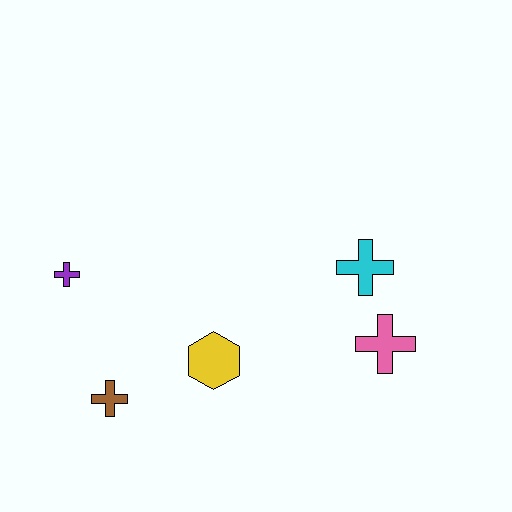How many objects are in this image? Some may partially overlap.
There are 5 objects.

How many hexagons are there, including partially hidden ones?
There is 1 hexagon.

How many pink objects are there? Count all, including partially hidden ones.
There is 1 pink object.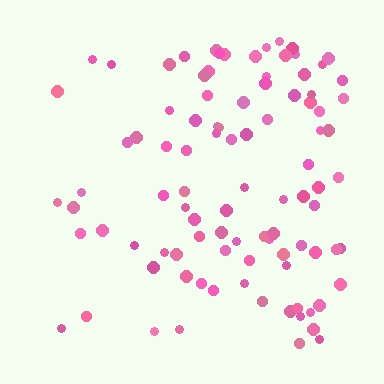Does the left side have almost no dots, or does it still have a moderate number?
Still a moderate number, just noticeably fewer than the right.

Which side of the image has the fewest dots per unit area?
The left.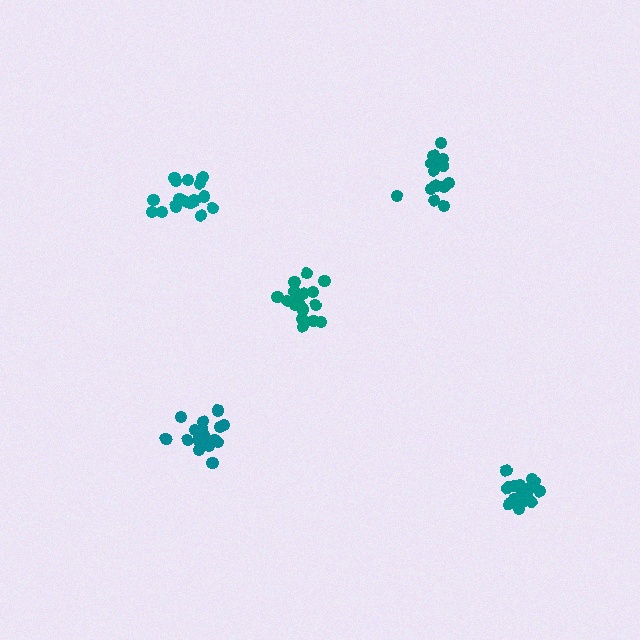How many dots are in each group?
Group 1: 17 dots, Group 2: 18 dots, Group 3: 15 dots, Group 4: 17 dots, Group 5: 16 dots (83 total).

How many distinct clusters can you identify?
There are 5 distinct clusters.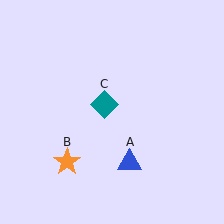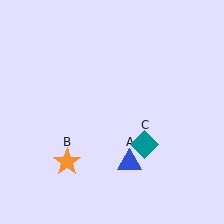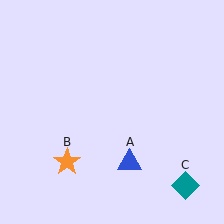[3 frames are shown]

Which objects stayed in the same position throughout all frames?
Blue triangle (object A) and orange star (object B) remained stationary.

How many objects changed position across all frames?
1 object changed position: teal diamond (object C).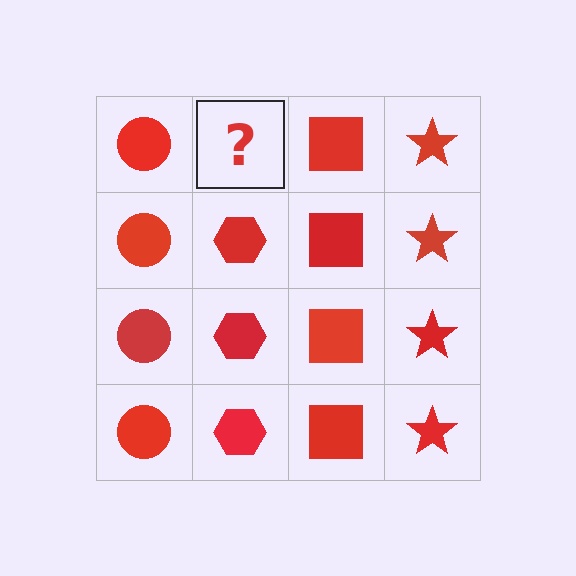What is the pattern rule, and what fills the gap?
The rule is that each column has a consistent shape. The gap should be filled with a red hexagon.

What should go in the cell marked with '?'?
The missing cell should contain a red hexagon.